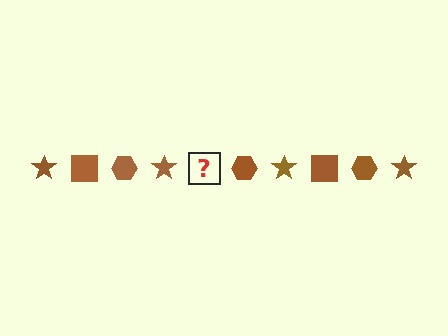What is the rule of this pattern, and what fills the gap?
The rule is that the pattern cycles through star, square, hexagon shapes in brown. The gap should be filled with a brown square.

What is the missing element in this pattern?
The missing element is a brown square.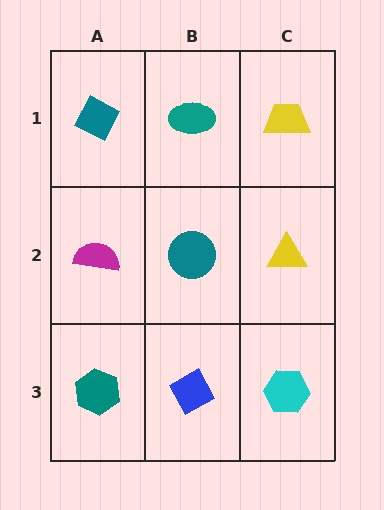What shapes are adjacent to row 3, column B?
A teal circle (row 2, column B), a teal hexagon (row 3, column A), a cyan hexagon (row 3, column C).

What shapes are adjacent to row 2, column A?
A teal diamond (row 1, column A), a teal hexagon (row 3, column A), a teal circle (row 2, column B).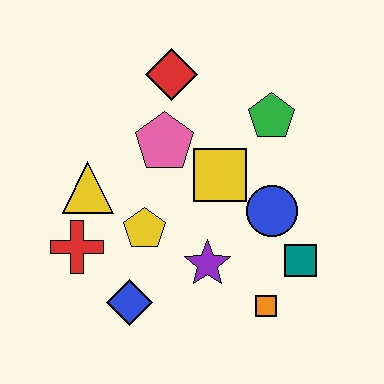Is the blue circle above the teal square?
Yes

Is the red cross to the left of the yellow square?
Yes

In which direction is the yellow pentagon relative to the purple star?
The yellow pentagon is to the left of the purple star.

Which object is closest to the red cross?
The yellow triangle is closest to the red cross.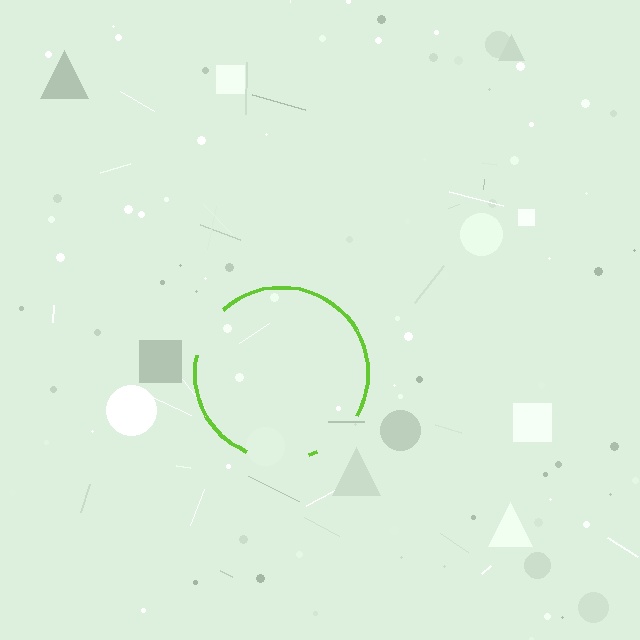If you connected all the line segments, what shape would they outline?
They would outline a circle.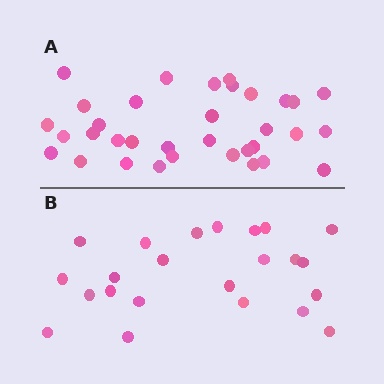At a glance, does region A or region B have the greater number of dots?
Region A (the top region) has more dots.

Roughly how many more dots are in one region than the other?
Region A has roughly 12 or so more dots than region B.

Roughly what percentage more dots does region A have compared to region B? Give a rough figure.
About 50% more.